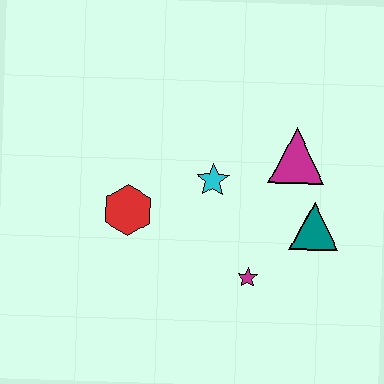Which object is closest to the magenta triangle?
The teal triangle is closest to the magenta triangle.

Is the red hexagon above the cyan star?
No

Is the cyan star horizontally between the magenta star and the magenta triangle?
No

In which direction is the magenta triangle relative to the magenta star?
The magenta triangle is above the magenta star.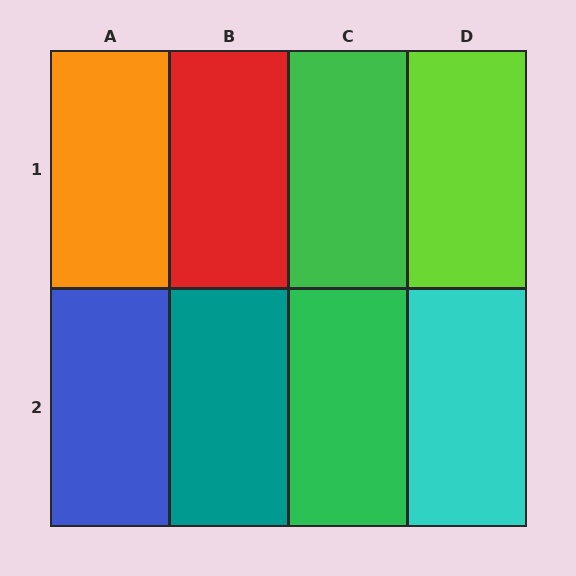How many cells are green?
2 cells are green.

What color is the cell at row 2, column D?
Cyan.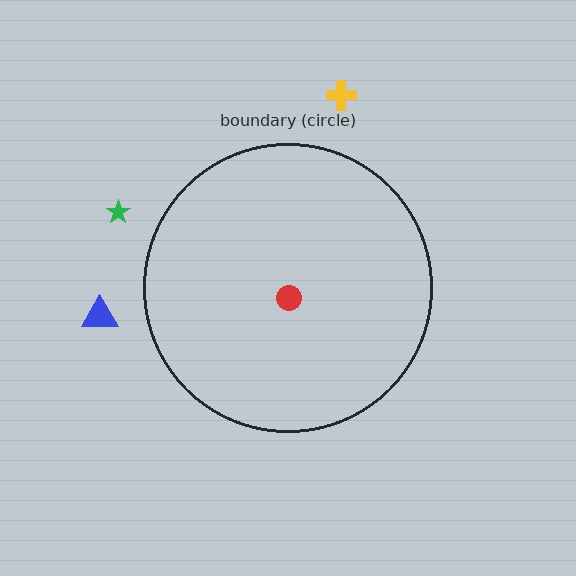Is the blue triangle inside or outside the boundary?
Outside.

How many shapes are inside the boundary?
1 inside, 3 outside.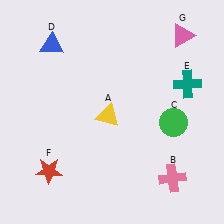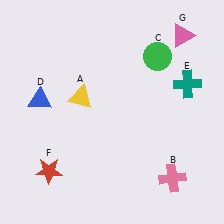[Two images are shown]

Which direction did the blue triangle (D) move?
The blue triangle (D) moved down.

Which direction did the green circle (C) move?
The green circle (C) moved up.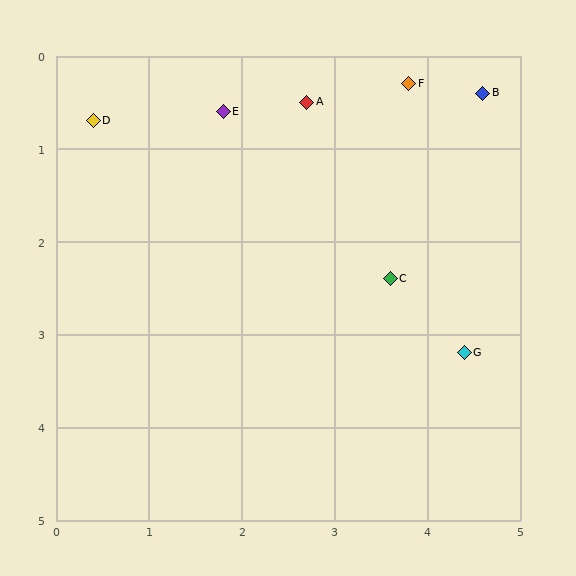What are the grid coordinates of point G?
Point G is at approximately (4.4, 3.2).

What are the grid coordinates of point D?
Point D is at approximately (0.4, 0.7).